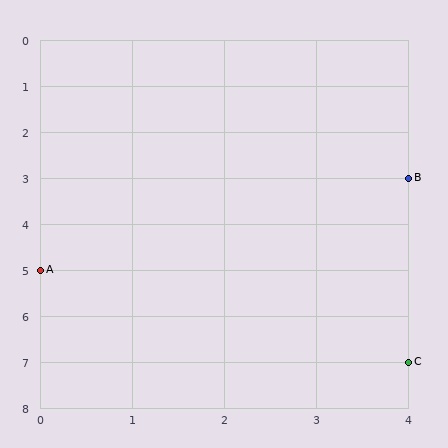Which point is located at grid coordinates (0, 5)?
Point A is at (0, 5).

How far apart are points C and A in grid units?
Points C and A are 4 columns and 2 rows apart (about 4.5 grid units diagonally).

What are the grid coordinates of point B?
Point B is at grid coordinates (4, 3).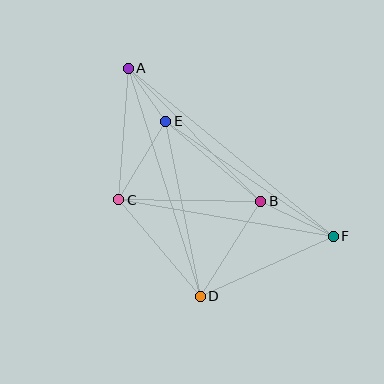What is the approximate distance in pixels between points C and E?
The distance between C and E is approximately 91 pixels.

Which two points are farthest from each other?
Points A and F are farthest from each other.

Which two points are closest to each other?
Points A and E are closest to each other.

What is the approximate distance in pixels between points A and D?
The distance between A and D is approximately 239 pixels.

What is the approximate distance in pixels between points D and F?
The distance between D and F is approximately 146 pixels.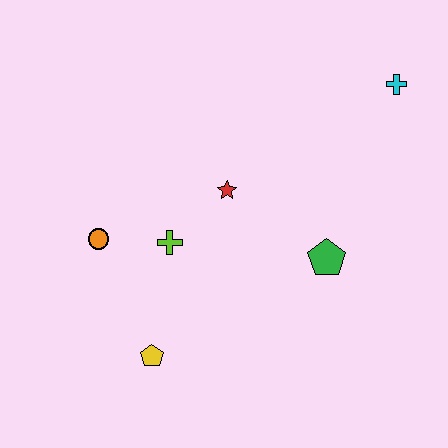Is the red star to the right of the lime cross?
Yes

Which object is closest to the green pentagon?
The red star is closest to the green pentagon.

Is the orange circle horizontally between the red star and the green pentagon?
No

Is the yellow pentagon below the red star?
Yes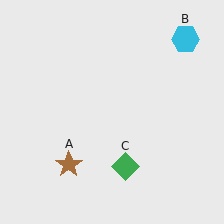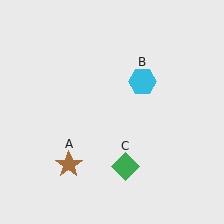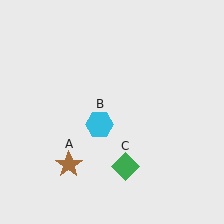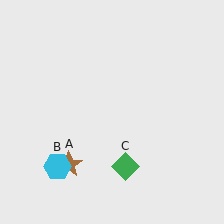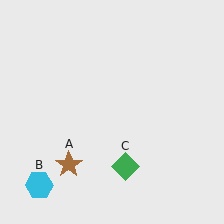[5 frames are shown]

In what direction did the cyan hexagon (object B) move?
The cyan hexagon (object B) moved down and to the left.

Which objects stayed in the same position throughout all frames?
Brown star (object A) and green diamond (object C) remained stationary.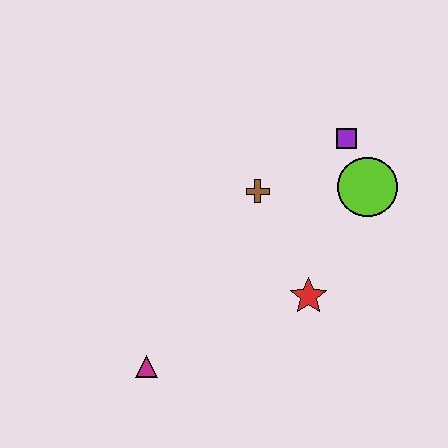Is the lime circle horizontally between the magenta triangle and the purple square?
No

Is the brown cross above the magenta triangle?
Yes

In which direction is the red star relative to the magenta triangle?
The red star is to the right of the magenta triangle.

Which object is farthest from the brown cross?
The magenta triangle is farthest from the brown cross.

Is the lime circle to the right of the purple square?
Yes